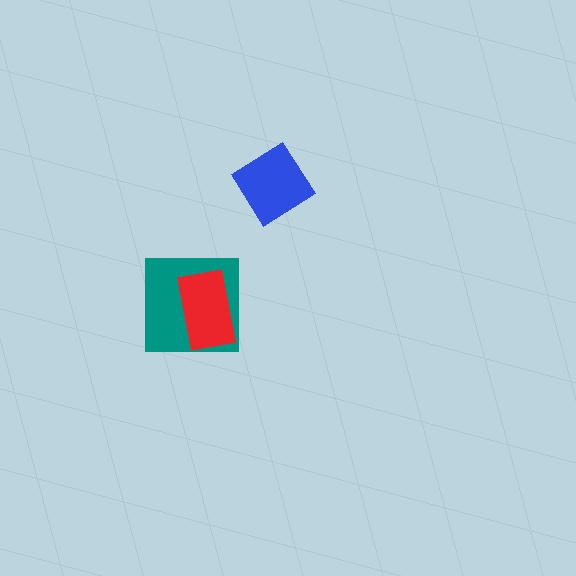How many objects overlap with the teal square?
1 object overlaps with the teal square.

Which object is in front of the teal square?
The red rectangle is in front of the teal square.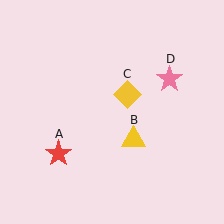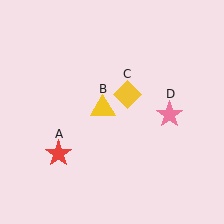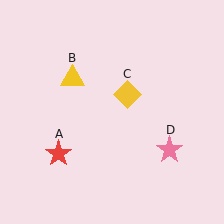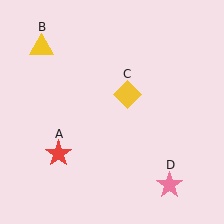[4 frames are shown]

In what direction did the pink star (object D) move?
The pink star (object D) moved down.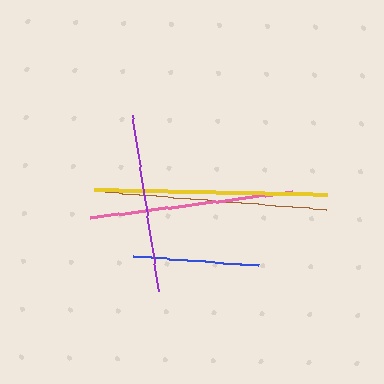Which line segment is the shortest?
The blue line is the shortest at approximately 126 pixels.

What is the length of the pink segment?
The pink segment is approximately 204 pixels long.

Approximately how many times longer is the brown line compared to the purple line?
The brown line is approximately 1.2 times the length of the purple line.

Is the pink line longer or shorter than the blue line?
The pink line is longer than the blue line.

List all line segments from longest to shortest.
From longest to shortest: yellow, brown, pink, purple, blue.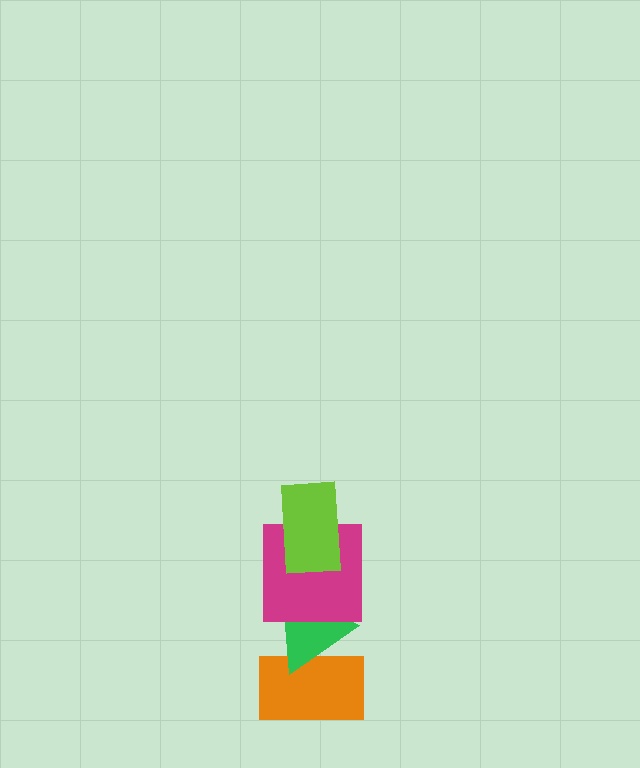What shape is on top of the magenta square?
The lime rectangle is on top of the magenta square.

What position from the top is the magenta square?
The magenta square is 2nd from the top.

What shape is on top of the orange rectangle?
The green triangle is on top of the orange rectangle.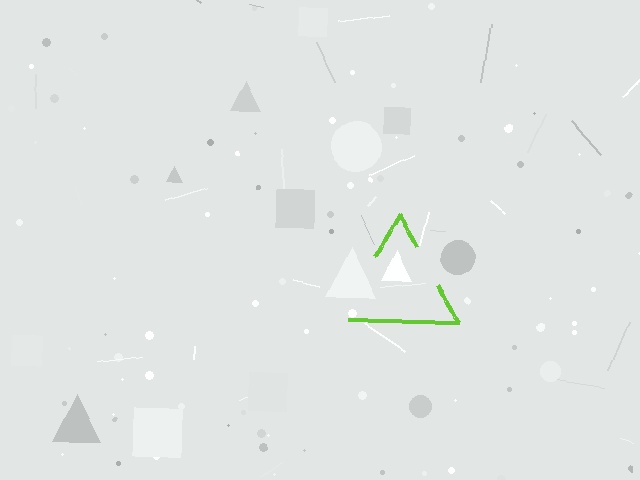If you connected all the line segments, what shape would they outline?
They would outline a triangle.